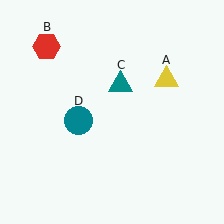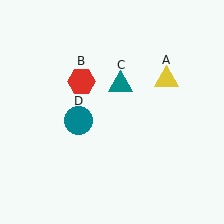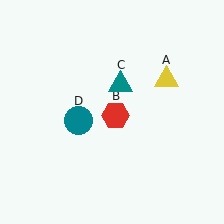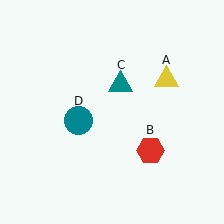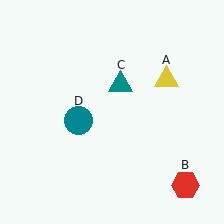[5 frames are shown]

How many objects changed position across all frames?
1 object changed position: red hexagon (object B).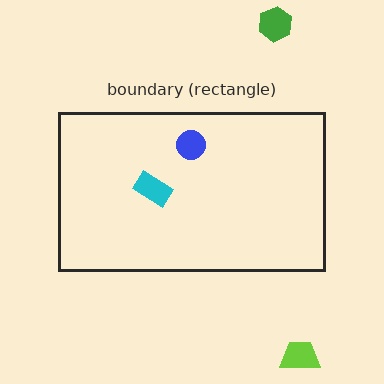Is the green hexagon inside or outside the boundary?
Outside.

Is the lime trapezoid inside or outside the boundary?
Outside.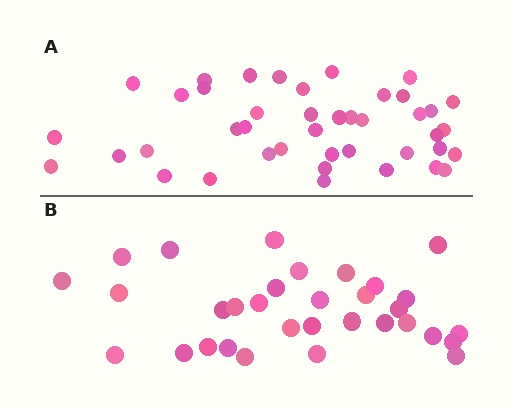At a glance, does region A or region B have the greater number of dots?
Region A (the top region) has more dots.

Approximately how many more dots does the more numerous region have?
Region A has roughly 10 or so more dots than region B.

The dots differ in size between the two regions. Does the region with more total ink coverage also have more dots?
No. Region B has more total ink coverage because its dots are larger, but region A actually contains more individual dots. Total area can be misleading — the number of items is what matters here.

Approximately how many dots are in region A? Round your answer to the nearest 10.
About 40 dots. (The exact count is 42, which rounds to 40.)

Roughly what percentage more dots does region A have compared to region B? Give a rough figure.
About 30% more.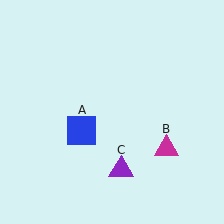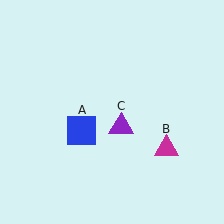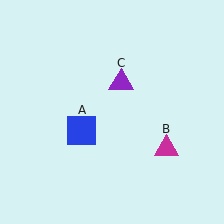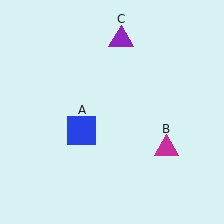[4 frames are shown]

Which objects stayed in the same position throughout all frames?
Blue square (object A) and magenta triangle (object B) remained stationary.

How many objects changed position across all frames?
1 object changed position: purple triangle (object C).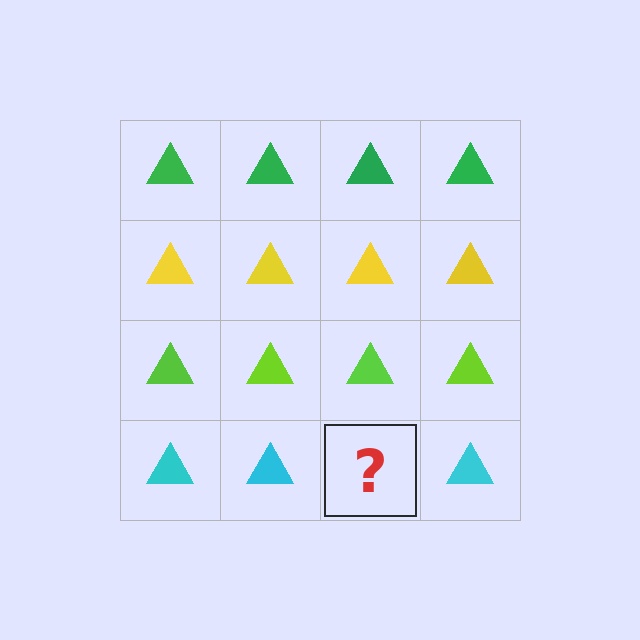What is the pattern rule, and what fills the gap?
The rule is that each row has a consistent color. The gap should be filled with a cyan triangle.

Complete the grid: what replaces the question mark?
The question mark should be replaced with a cyan triangle.